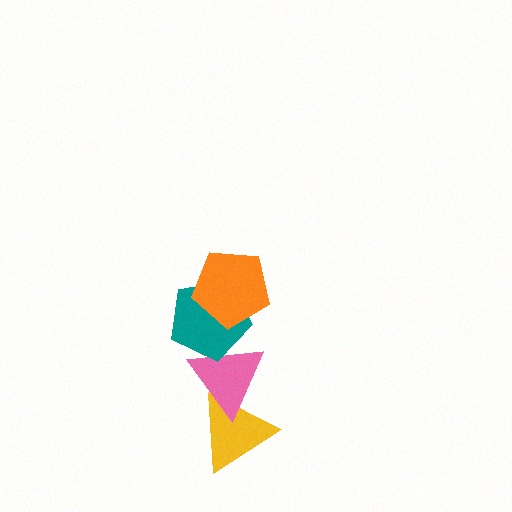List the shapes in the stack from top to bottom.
From top to bottom: the orange pentagon, the teal pentagon, the pink triangle, the yellow triangle.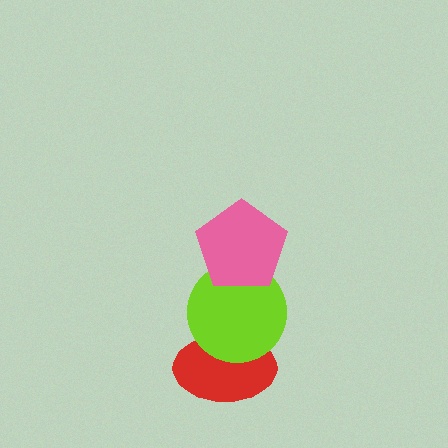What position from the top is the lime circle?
The lime circle is 2nd from the top.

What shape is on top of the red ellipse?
The lime circle is on top of the red ellipse.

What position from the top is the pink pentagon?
The pink pentagon is 1st from the top.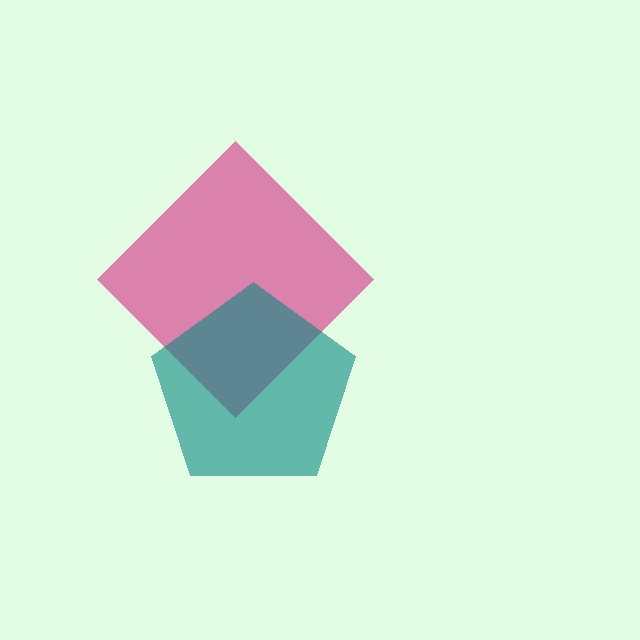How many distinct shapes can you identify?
There are 2 distinct shapes: a magenta diamond, a teal pentagon.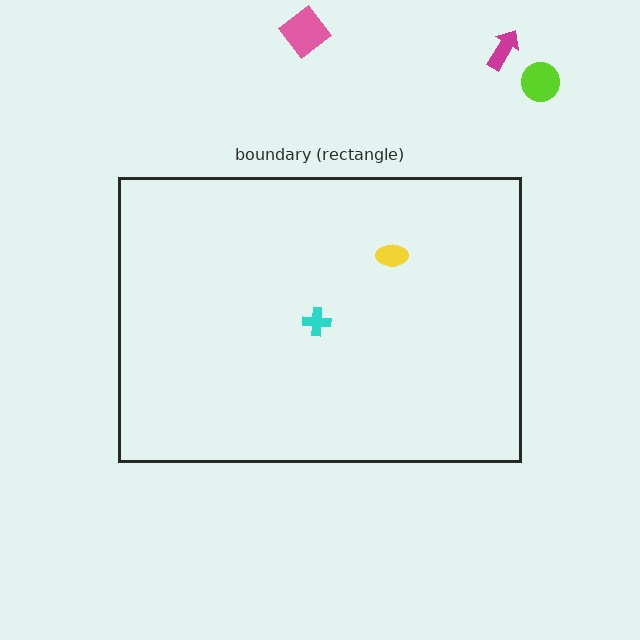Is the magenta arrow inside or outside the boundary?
Outside.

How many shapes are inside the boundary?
2 inside, 3 outside.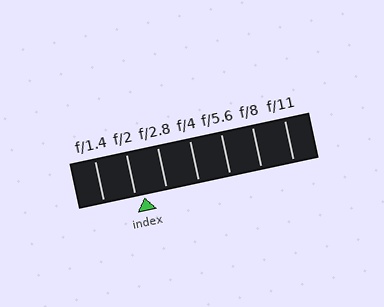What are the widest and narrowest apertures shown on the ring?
The widest aperture shown is f/1.4 and the narrowest is f/11.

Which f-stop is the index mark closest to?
The index mark is closest to f/2.